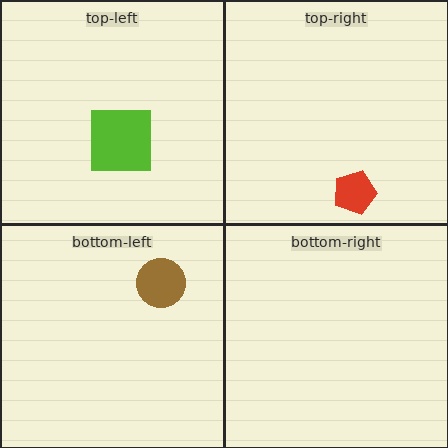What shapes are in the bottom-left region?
The brown circle.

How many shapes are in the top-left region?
1.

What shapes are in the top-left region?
The lime square.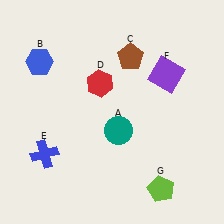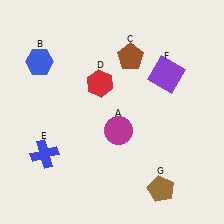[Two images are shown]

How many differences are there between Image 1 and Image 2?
There are 2 differences between the two images.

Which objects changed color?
A changed from teal to magenta. G changed from lime to brown.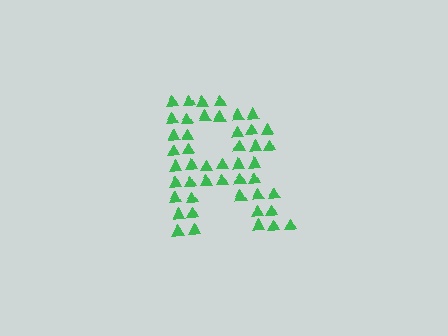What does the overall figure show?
The overall figure shows the letter R.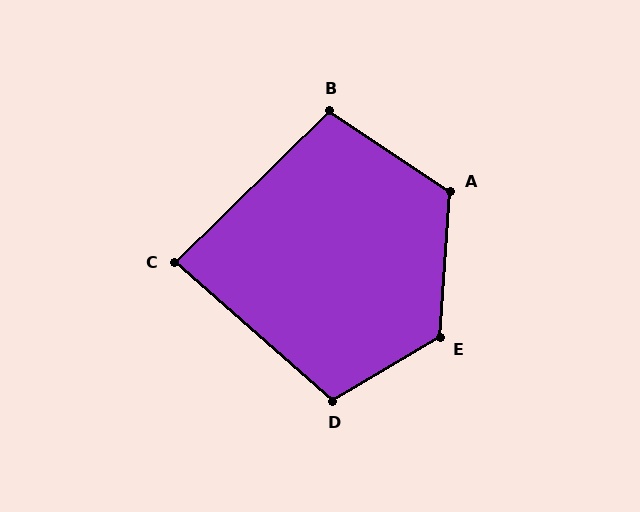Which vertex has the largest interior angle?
E, at approximately 124 degrees.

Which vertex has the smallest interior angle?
C, at approximately 86 degrees.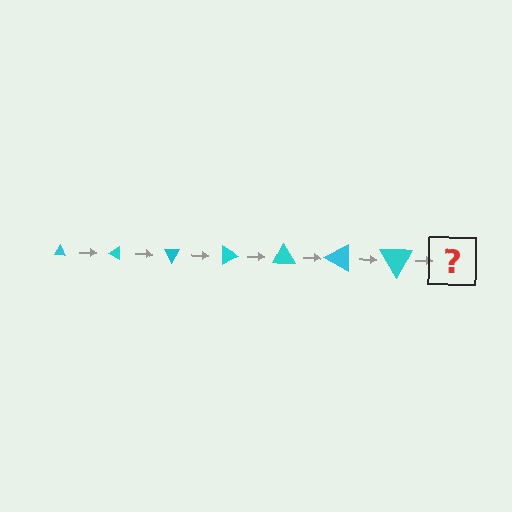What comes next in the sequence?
The next element should be a triangle, larger than the previous one and rotated 210 degrees from the start.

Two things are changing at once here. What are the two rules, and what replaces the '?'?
The two rules are that the triangle grows larger each step and it rotates 30 degrees each step. The '?' should be a triangle, larger than the previous one and rotated 210 degrees from the start.